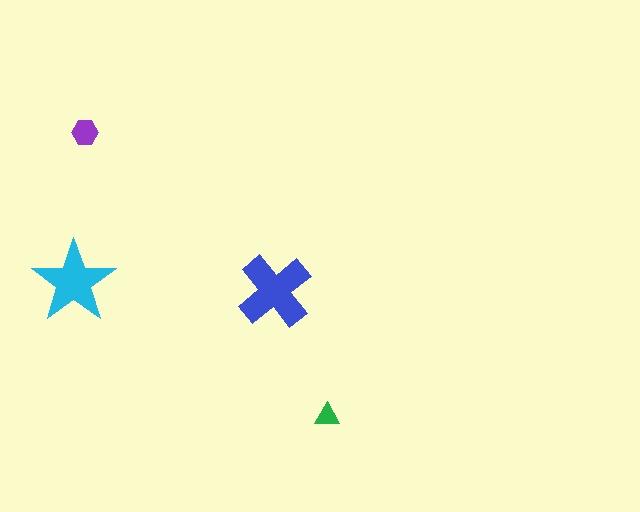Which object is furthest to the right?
The green triangle is rightmost.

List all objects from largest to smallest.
The blue cross, the cyan star, the purple hexagon, the green triangle.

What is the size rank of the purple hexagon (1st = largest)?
3rd.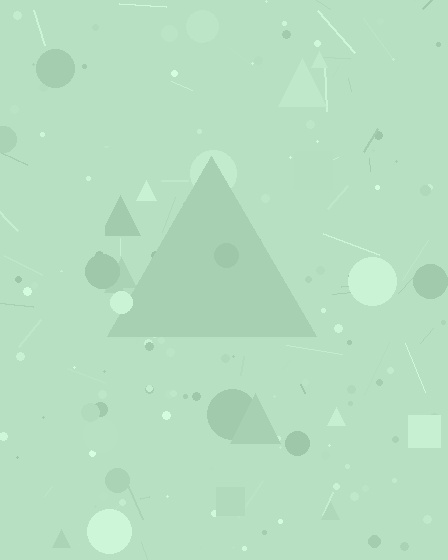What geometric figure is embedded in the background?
A triangle is embedded in the background.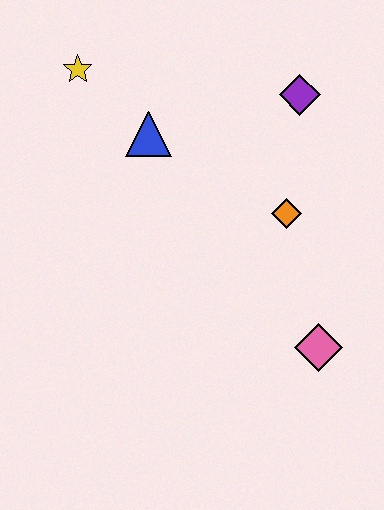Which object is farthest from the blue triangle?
The pink diamond is farthest from the blue triangle.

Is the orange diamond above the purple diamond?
No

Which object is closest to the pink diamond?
The orange diamond is closest to the pink diamond.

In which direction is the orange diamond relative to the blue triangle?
The orange diamond is to the right of the blue triangle.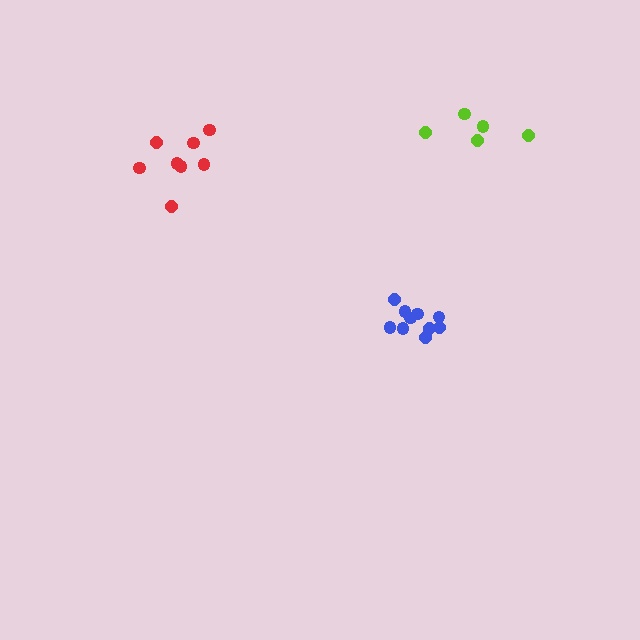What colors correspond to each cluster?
The clusters are colored: blue, red, lime.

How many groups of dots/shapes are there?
There are 3 groups.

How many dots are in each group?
Group 1: 10 dots, Group 2: 8 dots, Group 3: 5 dots (23 total).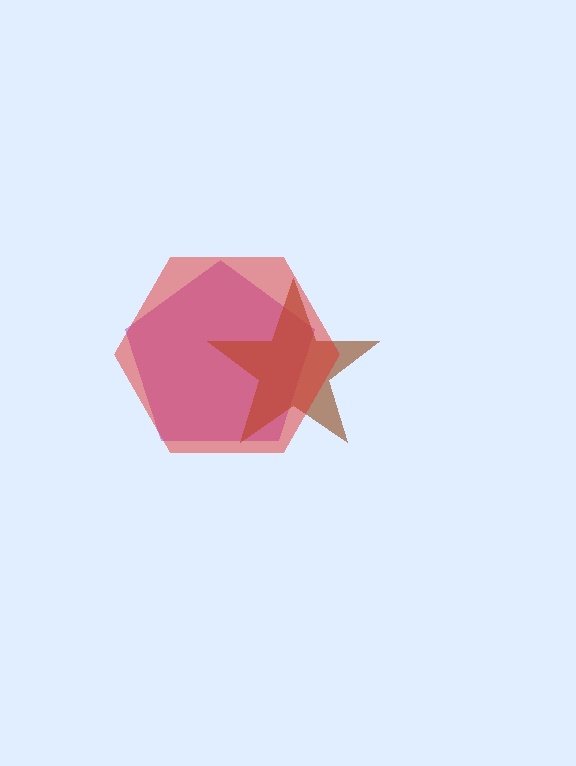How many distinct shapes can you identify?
There are 3 distinct shapes: a purple pentagon, a brown star, a red hexagon.